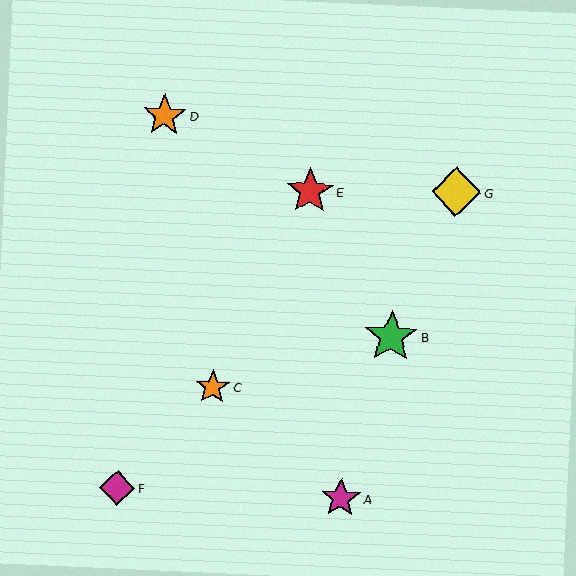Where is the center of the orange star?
The center of the orange star is at (164, 115).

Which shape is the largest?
The green star (labeled B) is the largest.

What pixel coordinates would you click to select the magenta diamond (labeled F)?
Click at (117, 488) to select the magenta diamond F.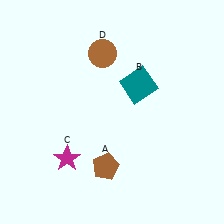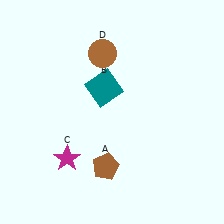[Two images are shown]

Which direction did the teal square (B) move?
The teal square (B) moved left.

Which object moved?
The teal square (B) moved left.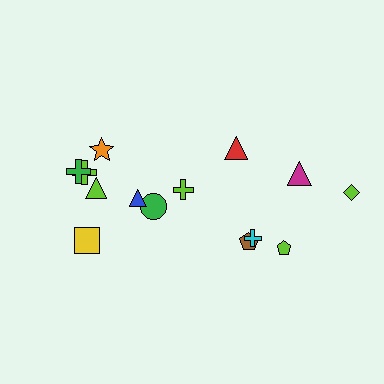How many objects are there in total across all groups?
There are 14 objects.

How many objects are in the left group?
There are 8 objects.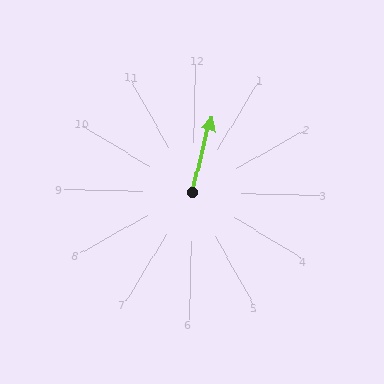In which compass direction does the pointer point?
North.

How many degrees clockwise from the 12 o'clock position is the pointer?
Approximately 13 degrees.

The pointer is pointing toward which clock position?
Roughly 12 o'clock.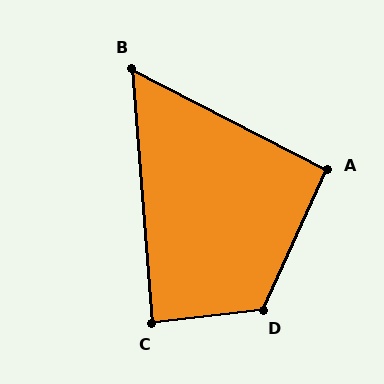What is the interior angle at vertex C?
Approximately 87 degrees (approximately right).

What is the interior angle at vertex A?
Approximately 93 degrees (approximately right).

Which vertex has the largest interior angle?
D, at approximately 122 degrees.